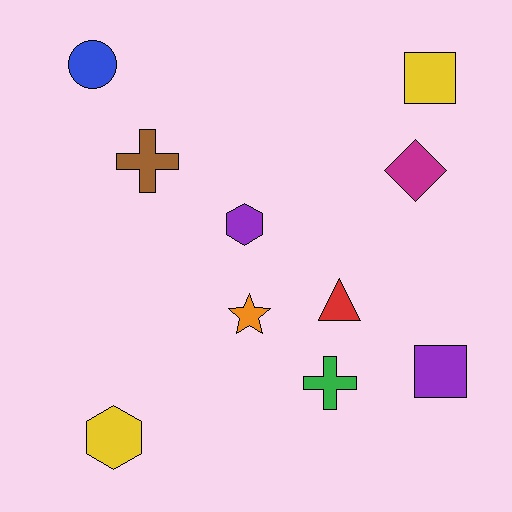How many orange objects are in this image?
There is 1 orange object.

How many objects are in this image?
There are 10 objects.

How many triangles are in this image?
There is 1 triangle.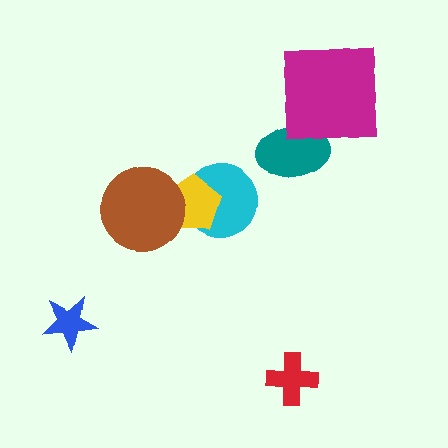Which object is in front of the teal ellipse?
The magenta square is in front of the teal ellipse.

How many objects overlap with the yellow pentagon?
2 objects overlap with the yellow pentagon.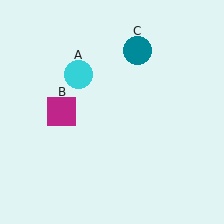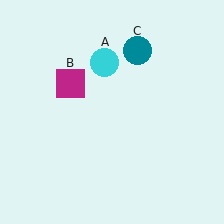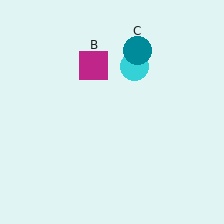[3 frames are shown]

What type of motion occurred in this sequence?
The cyan circle (object A), magenta square (object B) rotated clockwise around the center of the scene.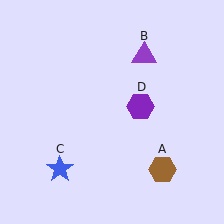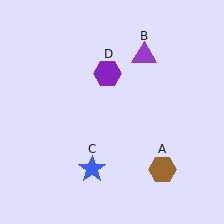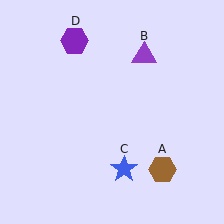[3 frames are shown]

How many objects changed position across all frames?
2 objects changed position: blue star (object C), purple hexagon (object D).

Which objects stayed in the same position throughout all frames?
Brown hexagon (object A) and purple triangle (object B) remained stationary.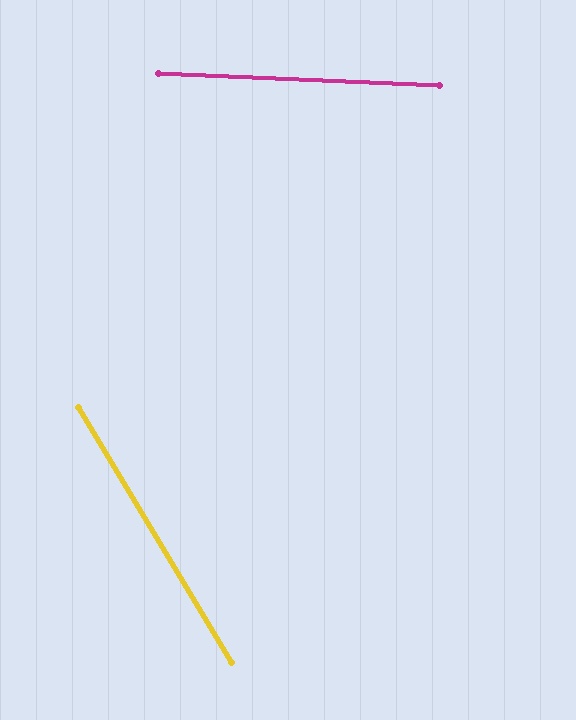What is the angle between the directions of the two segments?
Approximately 57 degrees.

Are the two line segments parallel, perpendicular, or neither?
Neither parallel nor perpendicular — they differ by about 57°.